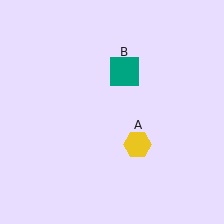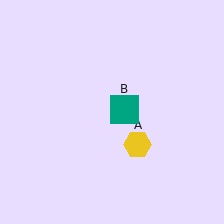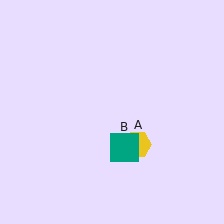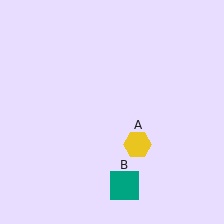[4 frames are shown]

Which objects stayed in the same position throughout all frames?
Yellow hexagon (object A) remained stationary.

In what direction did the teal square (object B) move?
The teal square (object B) moved down.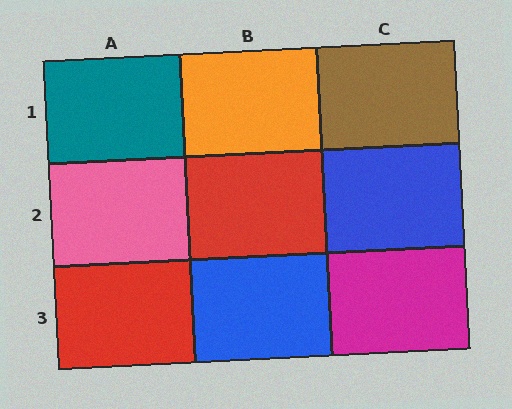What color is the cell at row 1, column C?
Brown.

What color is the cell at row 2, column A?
Pink.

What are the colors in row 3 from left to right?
Red, blue, magenta.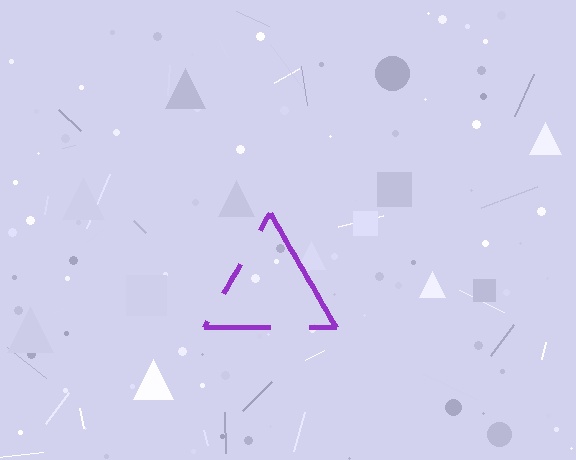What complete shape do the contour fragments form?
The contour fragments form a triangle.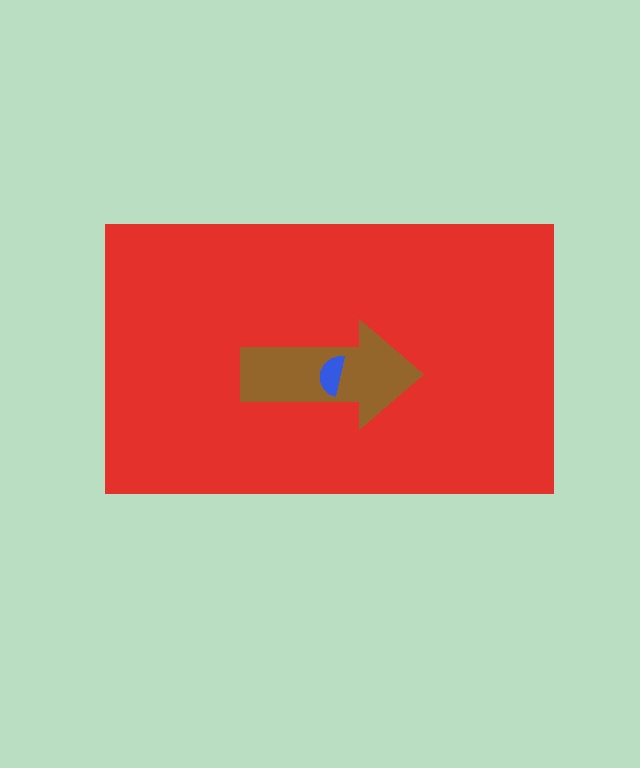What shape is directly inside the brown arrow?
The blue semicircle.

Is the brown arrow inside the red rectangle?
Yes.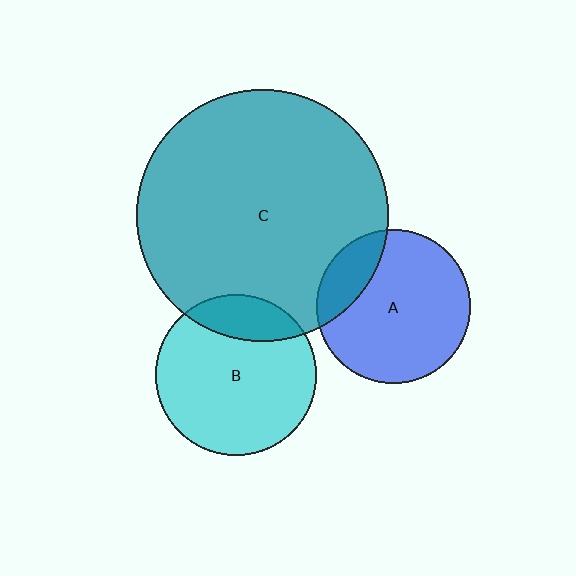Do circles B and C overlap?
Yes.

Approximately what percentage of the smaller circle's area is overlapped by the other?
Approximately 20%.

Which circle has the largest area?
Circle C (teal).